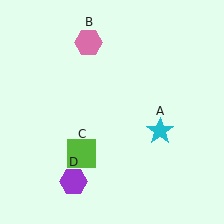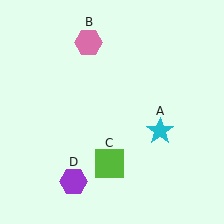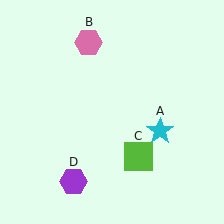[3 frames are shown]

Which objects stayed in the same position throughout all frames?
Cyan star (object A) and pink hexagon (object B) and purple hexagon (object D) remained stationary.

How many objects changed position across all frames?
1 object changed position: lime square (object C).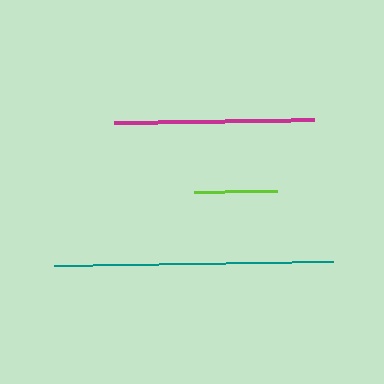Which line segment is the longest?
The teal line is the longest at approximately 279 pixels.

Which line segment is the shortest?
The lime line is the shortest at approximately 84 pixels.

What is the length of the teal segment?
The teal segment is approximately 279 pixels long.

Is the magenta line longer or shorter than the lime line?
The magenta line is longer than the lime line.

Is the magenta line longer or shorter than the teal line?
The teal line is longer than the magenta line.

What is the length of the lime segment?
The lime segment is approximately 84 pixels long.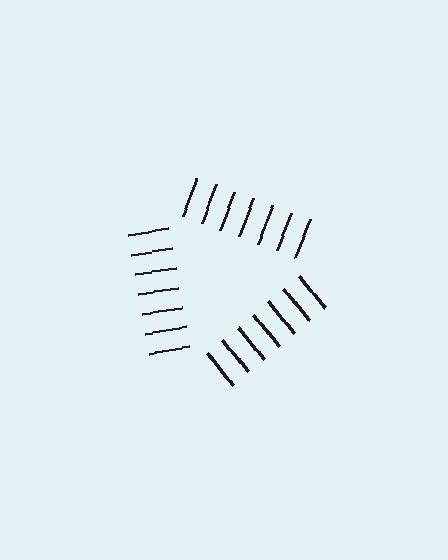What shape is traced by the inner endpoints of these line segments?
An illusory triangle — the line segments terminate on its edges but no continuous stroke is drawn.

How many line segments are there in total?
21 — 7 along each of the 3 edges.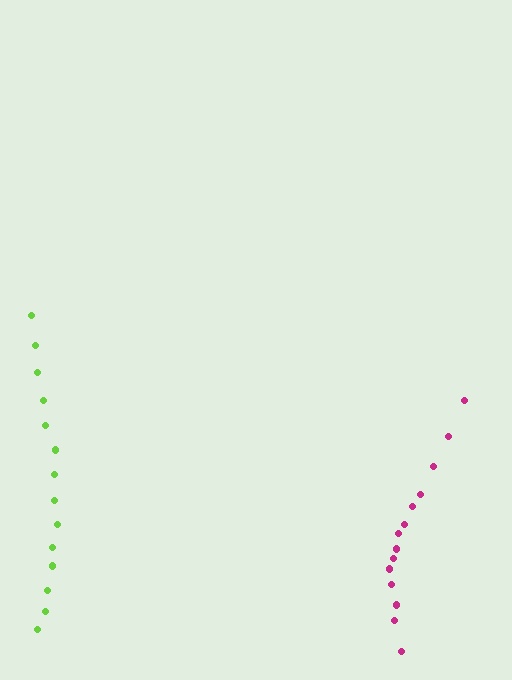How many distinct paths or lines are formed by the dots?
There are 2 distinct paths.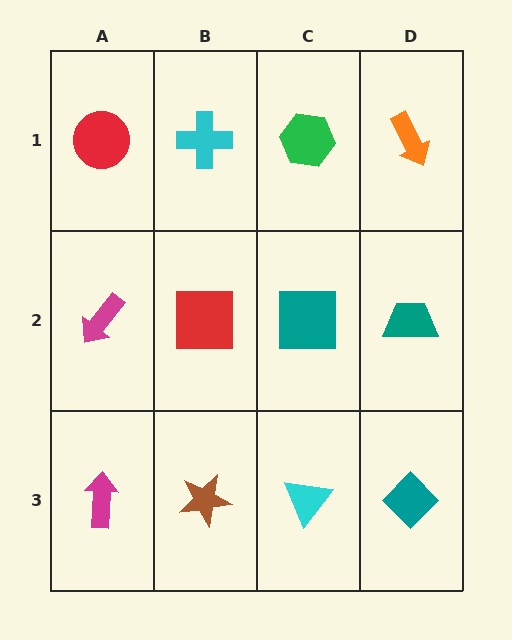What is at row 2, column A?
A magenta arrow.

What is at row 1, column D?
An orange arrow.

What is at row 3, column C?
A cyan triangle.